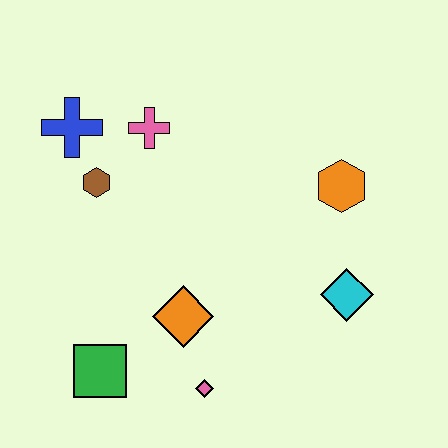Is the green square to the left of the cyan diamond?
Yes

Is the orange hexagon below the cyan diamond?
No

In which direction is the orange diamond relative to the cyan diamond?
The orange diamond is to the left of the cyan diamond.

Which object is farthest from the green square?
The orange hexagon is farthest from the green square.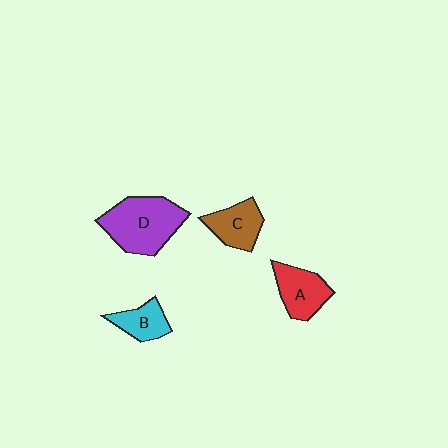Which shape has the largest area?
Shape D (purple).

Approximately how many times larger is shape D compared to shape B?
Approximately 2.2 times.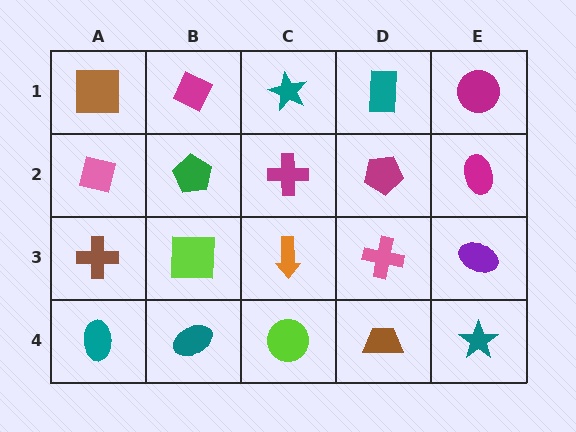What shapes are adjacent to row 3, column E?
A magenta ellipse (row 2, column E), a teal star (row 4, column E), a pink cross (row 3, column D).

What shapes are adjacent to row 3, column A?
A pink square (row 2, column A), a teal ellipse (row 4, column A), a lime square (row 3, column B).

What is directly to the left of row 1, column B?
A brown square.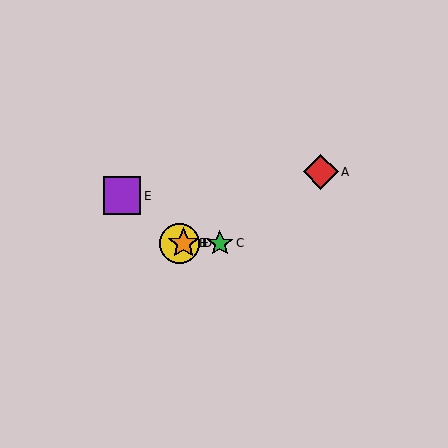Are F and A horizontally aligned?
No, F is at y≈243 and A is at y≈172.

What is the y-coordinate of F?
Object F is at y≈243.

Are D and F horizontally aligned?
Yes, both are at y≈243.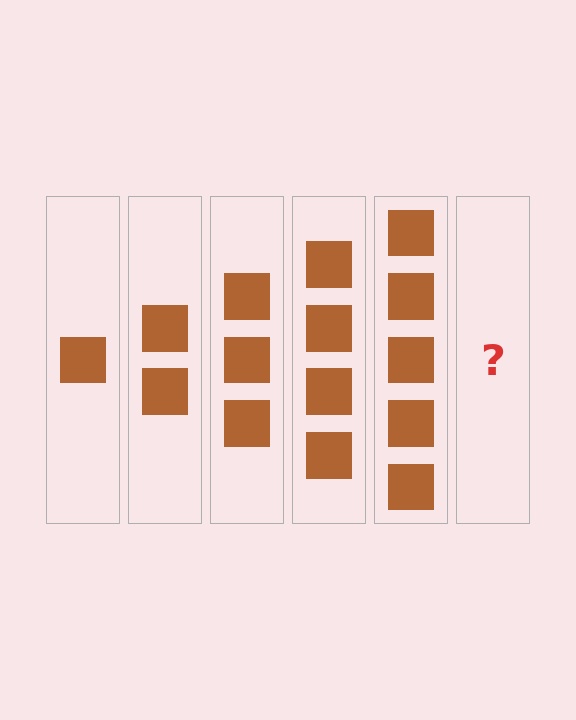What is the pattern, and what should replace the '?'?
The pattern is that each step adds one more square. The '?' should be 6 squares.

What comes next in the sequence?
The next element should be 6 squares.